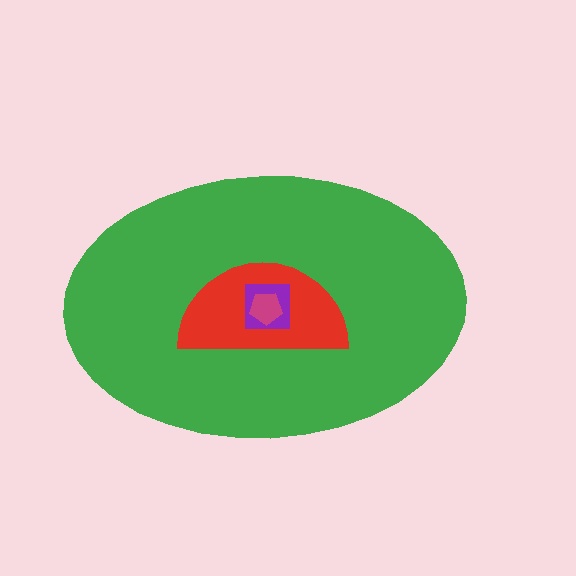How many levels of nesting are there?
4.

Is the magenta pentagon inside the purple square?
Yes.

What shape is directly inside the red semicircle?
The purple square.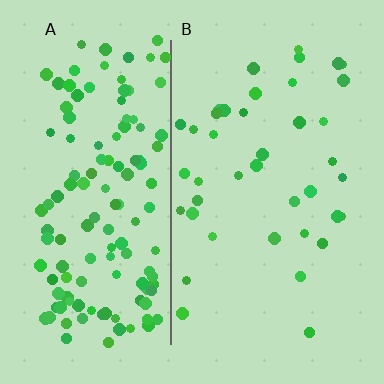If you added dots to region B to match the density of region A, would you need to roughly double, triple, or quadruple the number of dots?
Approximately triple.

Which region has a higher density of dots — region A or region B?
A (the left).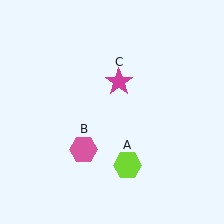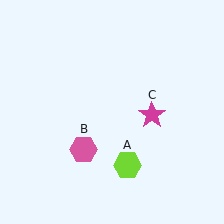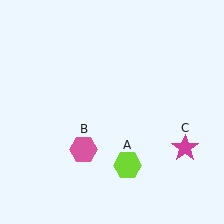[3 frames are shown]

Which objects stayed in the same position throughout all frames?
Lime hexagon (object A) and pink hexagon (object B) remained stationary.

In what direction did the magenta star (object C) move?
The magenta star (object C) moved down and to the right.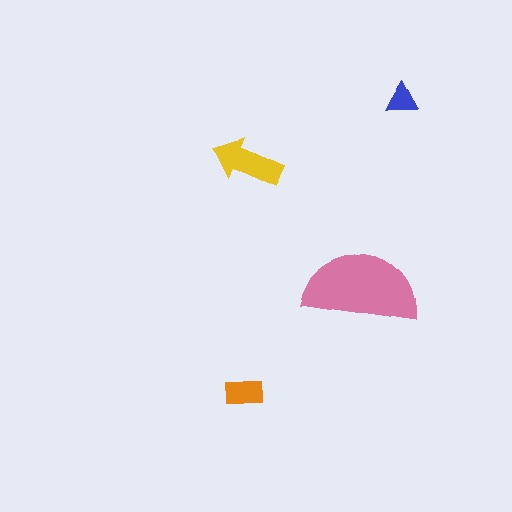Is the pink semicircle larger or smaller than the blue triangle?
Larger.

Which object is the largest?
The pink semicircle.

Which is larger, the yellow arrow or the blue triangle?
The yellow arrow.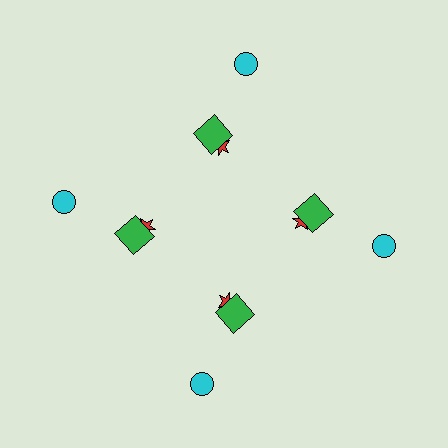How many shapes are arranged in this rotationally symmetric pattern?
There are 12 shapes, arranged in 4 groups of 3.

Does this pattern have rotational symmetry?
Yes, this pattern has 4-fold rotational symmetry. It looks the same after rotating 90 degrees around the center.